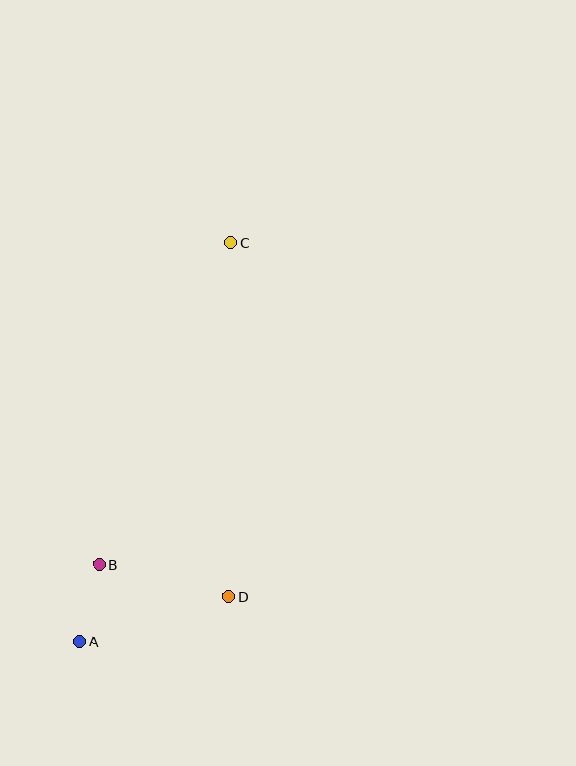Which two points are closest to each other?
Points A and B are closest to each other.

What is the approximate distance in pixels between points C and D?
The distance between C and D is approximately 354 pixels.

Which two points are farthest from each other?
Points A and C are farthest from each other.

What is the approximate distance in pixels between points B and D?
The distance between B and D is approximately 135 pixels.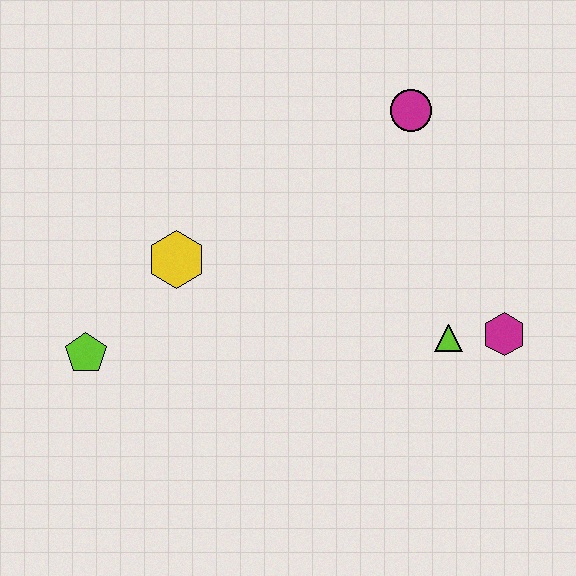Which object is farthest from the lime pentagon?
The magenta hexagon is farthest from the lime pentagon.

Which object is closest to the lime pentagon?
The yellow hexagon is closest to the lime pentagon.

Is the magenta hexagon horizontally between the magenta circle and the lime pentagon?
No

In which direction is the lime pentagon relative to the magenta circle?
The lime pentagon is to the left of the magenta circle.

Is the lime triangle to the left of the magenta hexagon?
Yes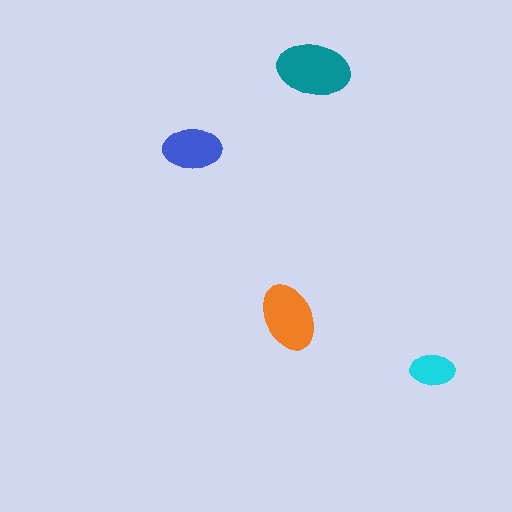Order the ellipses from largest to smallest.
the teal one, the orange one, the blue one, the cyan one.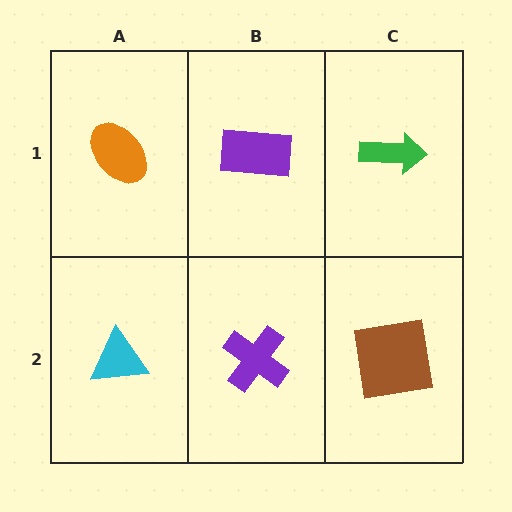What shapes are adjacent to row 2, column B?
A purple rectangle (row 1, column B), a cyan triangle (row 2, column A), a brown square (row 2, column C).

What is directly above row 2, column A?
An orange ellipse.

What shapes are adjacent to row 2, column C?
A green arrow (row 1, column C), a purple cross (row 2, column B).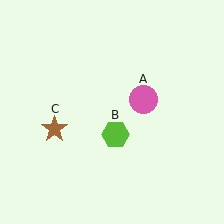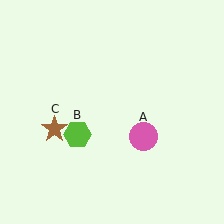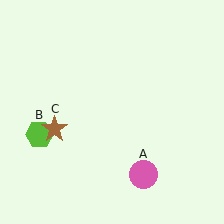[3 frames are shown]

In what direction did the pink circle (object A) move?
The pink circle (object A) moved down.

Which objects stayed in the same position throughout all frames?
Brown star (object C) remained stationary.